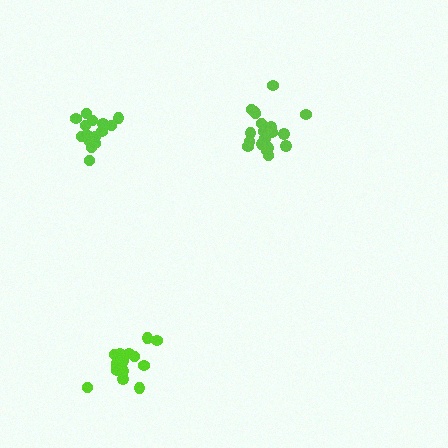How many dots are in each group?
Group 1: 15 dots, Group 2: 19 dots, Group 3: 15 dots (49 total).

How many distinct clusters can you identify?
There are 3 distinct clusters.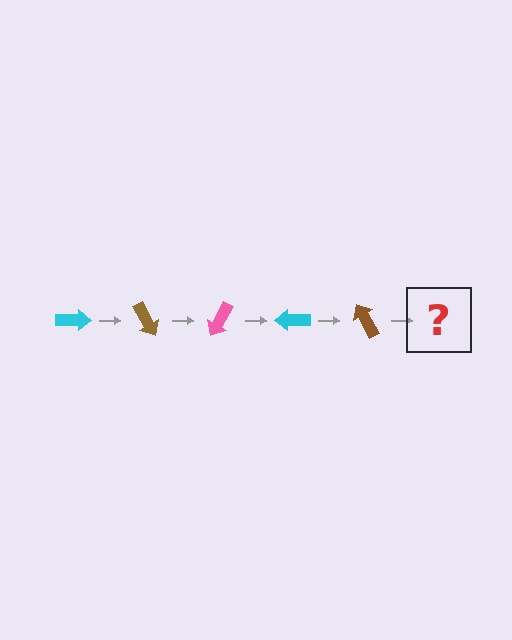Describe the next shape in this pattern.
It should be a pink arrow, rotated 300 degrees from the start.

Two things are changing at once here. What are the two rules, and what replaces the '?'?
The two rules are that it rotates 60 degrees each step and the color cycles through cyan, brown, and pink. The '?' should be a pink arrow, rotated 300 degrees from the start.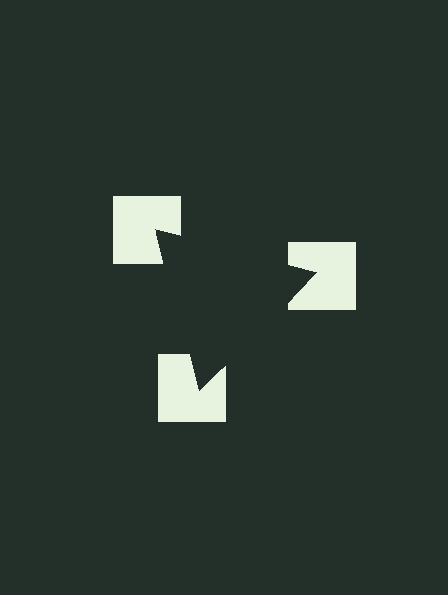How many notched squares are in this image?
There are 3 — one at each vertex of the illusory triangle.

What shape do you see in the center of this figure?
An illusory triangle — its edges are inferred from the aligned wedge cuts in the notched squares, not physically drawn.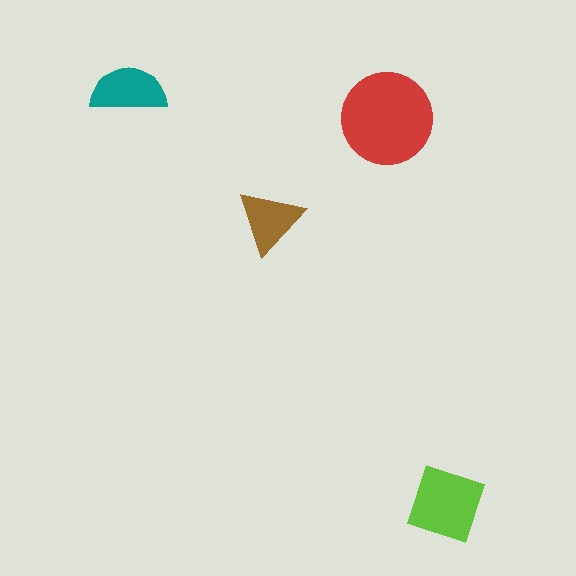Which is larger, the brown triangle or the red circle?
The red circle.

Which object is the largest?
The red circle.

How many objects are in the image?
There are 4 objects in the image.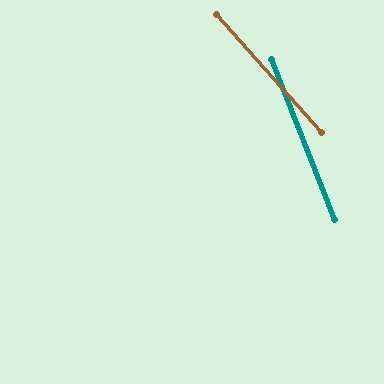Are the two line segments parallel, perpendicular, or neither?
Neither parallel nor perpendicular — they differ by about 20°.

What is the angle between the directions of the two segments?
Approximately 20 degrees.